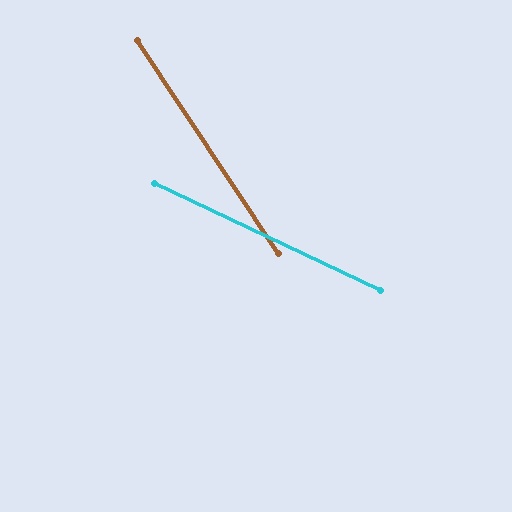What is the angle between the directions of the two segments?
Approximately 31 degrees.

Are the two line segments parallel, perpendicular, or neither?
Neither parallel nor perpendicular — they differ by about 31°.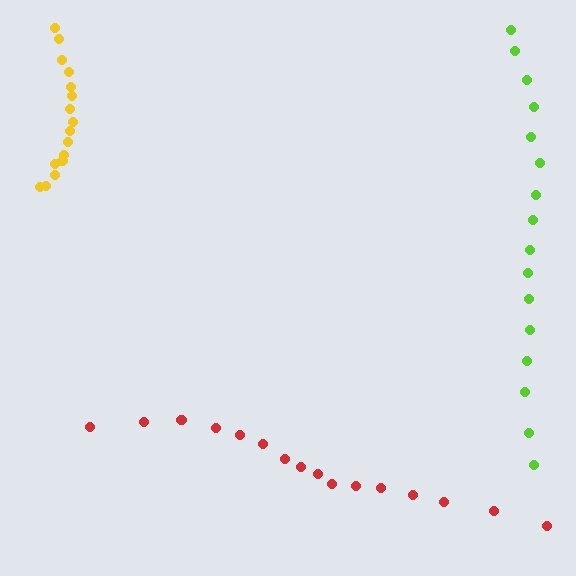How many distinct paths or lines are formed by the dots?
There are 3 distinct paths.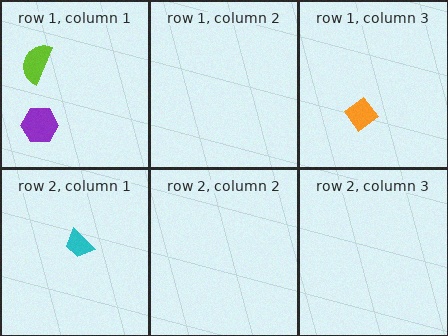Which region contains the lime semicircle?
The row 1, column 1 region.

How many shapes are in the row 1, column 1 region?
2.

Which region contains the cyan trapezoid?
The row 2, column 1 region.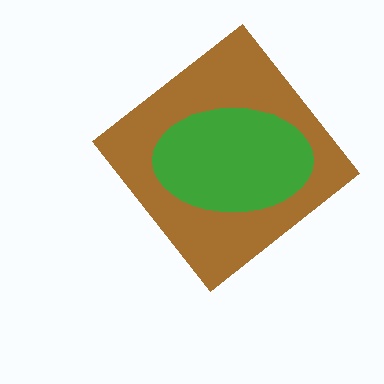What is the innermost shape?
The green ellipse.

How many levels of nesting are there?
2.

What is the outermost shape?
The brown diamond.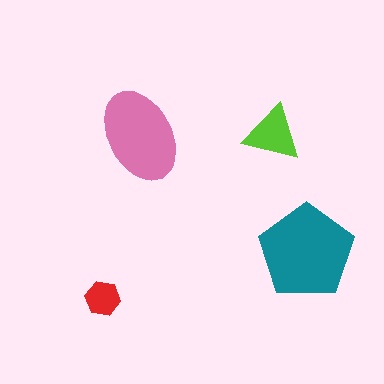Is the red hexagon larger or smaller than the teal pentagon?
Smaller.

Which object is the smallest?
The red hexagon.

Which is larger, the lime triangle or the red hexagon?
The lime triangle.